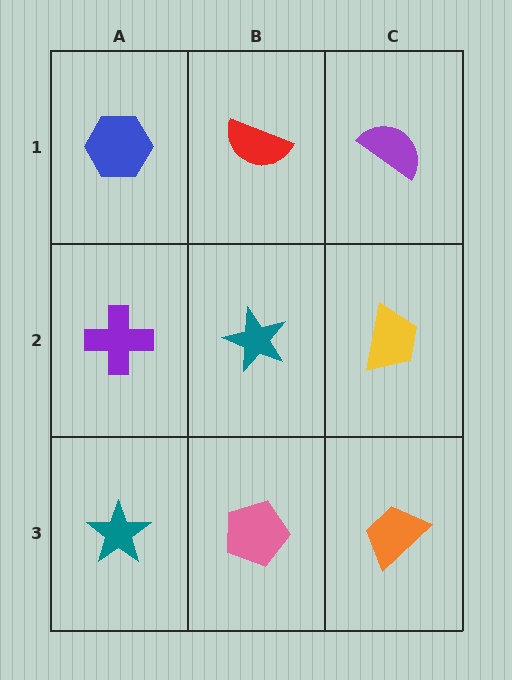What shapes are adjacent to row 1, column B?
A teal star (row 2, column B), a blue hexagon (row 1, column A), a purple semicircle (row 1, column C).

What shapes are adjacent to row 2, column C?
A purple semicircle (row 1, column C), an orange trapezoid (row 3, column C), a teal star (row 2, column B).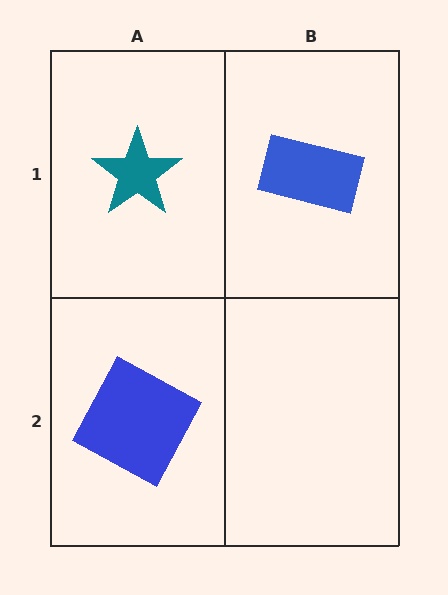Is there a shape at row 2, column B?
No, that cell is empty.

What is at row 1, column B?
A blue rectangle.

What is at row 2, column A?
A blue square.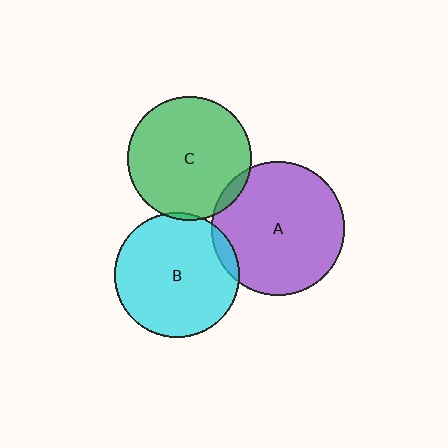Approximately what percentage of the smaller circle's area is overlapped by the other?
Approximately 5%.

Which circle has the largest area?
Circle A (purple).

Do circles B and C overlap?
Yes.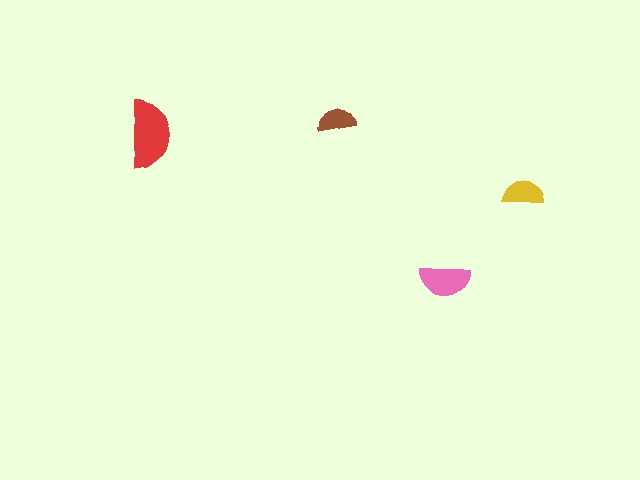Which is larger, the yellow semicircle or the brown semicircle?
The yellow one.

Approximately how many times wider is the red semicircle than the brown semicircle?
About 2 times wider.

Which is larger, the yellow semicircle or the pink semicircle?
The pink one.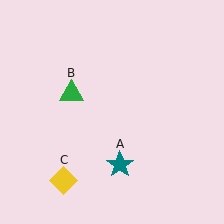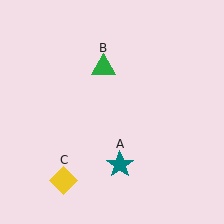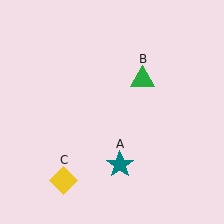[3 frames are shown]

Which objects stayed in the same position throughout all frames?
Teal star (object A) and yellow diamond (object C) remained stationary.